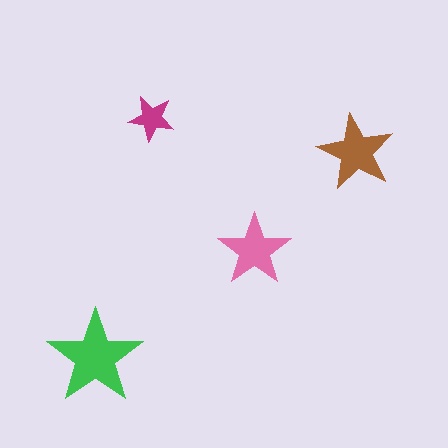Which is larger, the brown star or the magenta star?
The brown one.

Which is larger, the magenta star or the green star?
The green one.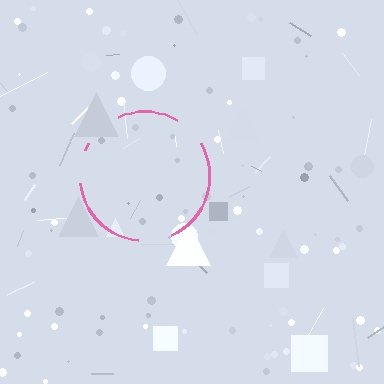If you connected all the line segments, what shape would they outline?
They would outline a circle.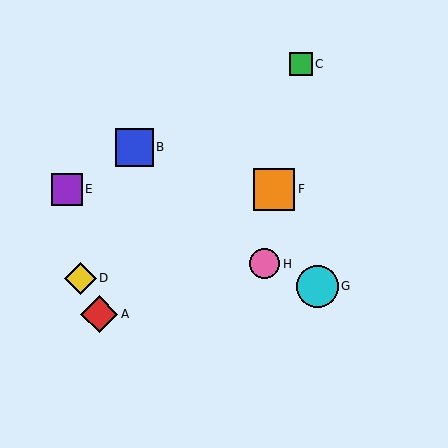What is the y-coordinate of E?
Object E is at y≈189.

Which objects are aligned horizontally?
Objects E, F are aligned horizontally.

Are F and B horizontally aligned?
No, F is at y≈189 and B is at y≈147.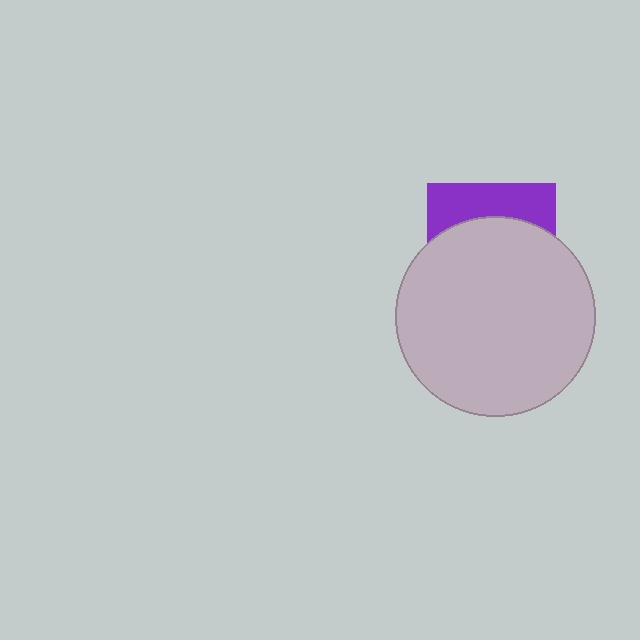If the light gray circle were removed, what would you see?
You would see the complete purple square.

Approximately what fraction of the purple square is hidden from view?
Roughly 69% of the purple square is hidden behind the light gray circle.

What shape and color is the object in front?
The object in front is a light gray circle.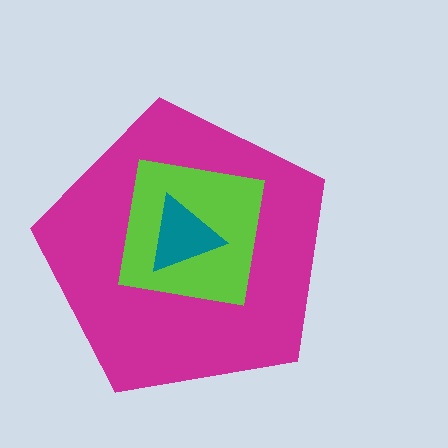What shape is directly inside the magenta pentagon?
The lime square.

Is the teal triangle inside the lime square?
Yes.